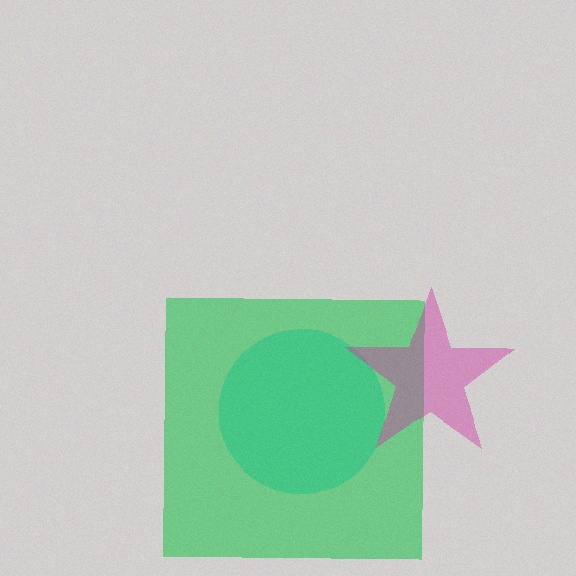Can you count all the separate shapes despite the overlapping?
Yes, there are 3 separate shapes.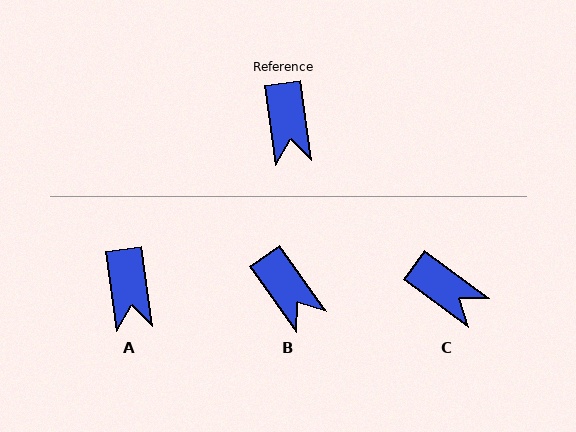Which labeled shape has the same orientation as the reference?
A.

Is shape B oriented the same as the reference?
No, it is off by about 28 degrees.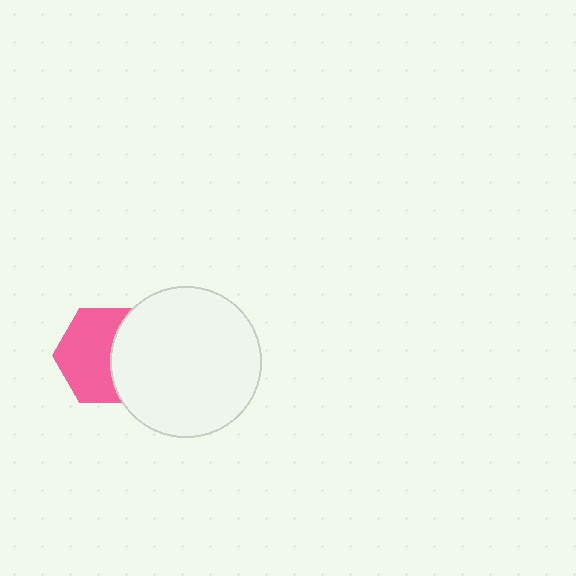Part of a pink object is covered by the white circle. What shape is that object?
It is a hexagon.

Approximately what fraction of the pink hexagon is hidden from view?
Roughly 39% of the pink hexagon is hidden behind the white circle.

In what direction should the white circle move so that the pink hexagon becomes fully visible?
The white circle should move right. That is the shortest direction to clear the overlap and leave the pink hexagon fully visible.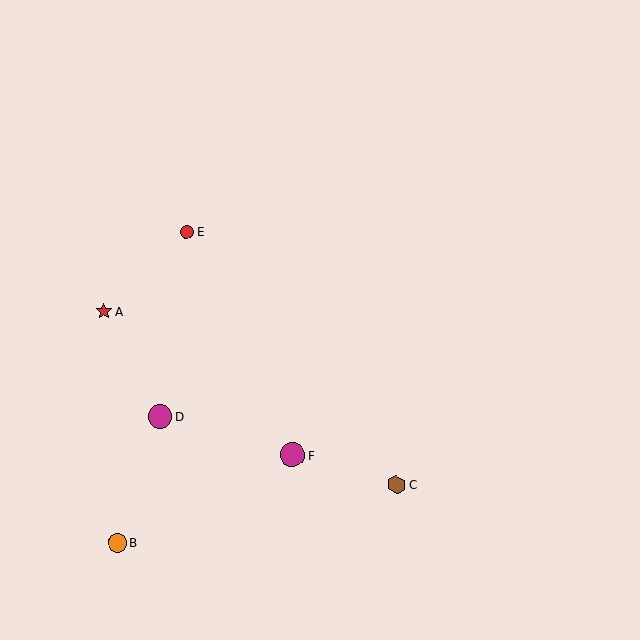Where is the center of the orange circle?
The center of the orange circle is at (117, 543).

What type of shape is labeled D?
Shape D is a magenta circle.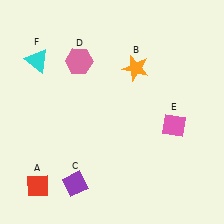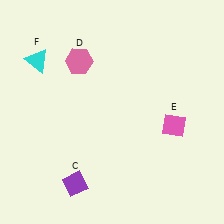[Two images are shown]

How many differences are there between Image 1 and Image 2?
There are 2 differences between the two images.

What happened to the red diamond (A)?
The red diamond (A) was removed in Image 2. It was in the bottom-left area of Image 1.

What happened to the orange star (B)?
The orange star (B) was removed in Image 2. It was in the top-right area of Image 1.